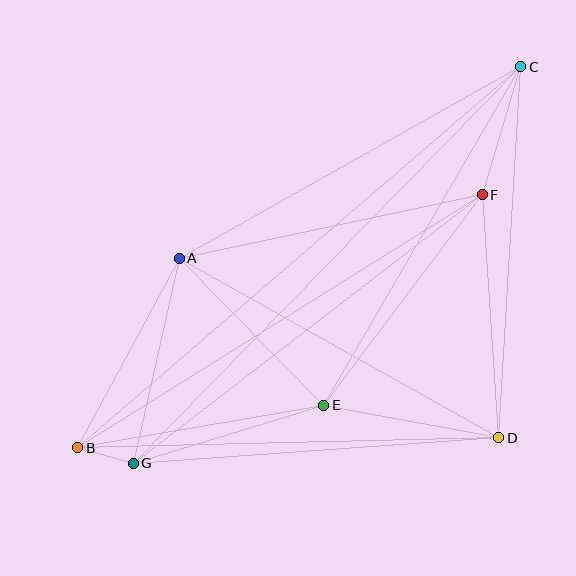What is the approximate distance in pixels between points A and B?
The distance between A and B is approximately 215 pixels.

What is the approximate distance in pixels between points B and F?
The distance between B and F is approximately 477 pixels.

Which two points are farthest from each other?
Points B and C are farthest from each other.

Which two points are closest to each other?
Points B and G are closest to each other.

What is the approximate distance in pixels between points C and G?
The distance between C and G is approximately 554 pixels.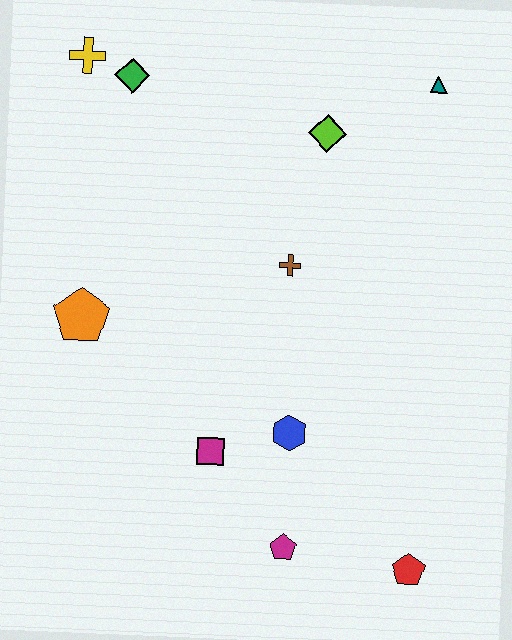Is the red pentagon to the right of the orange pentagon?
Yes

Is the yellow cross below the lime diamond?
No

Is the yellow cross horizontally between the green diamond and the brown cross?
No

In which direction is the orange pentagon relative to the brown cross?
The orange pentagon is to the left of the brown cross.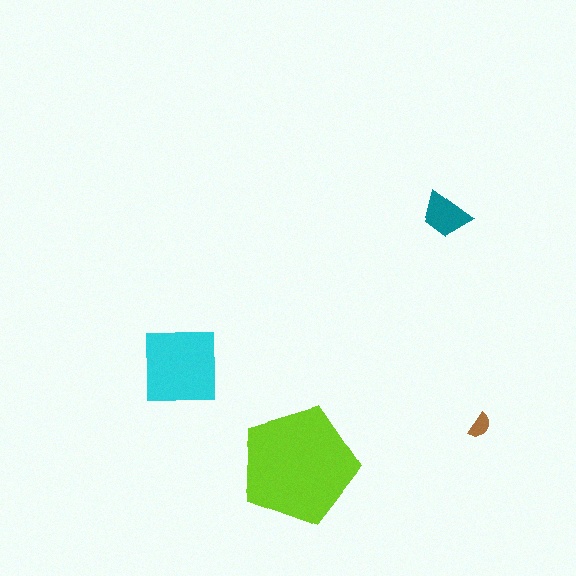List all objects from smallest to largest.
The brown semicircle, the teal trapezoid, the cyan square, the lime pentagon.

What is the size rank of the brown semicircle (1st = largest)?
4th.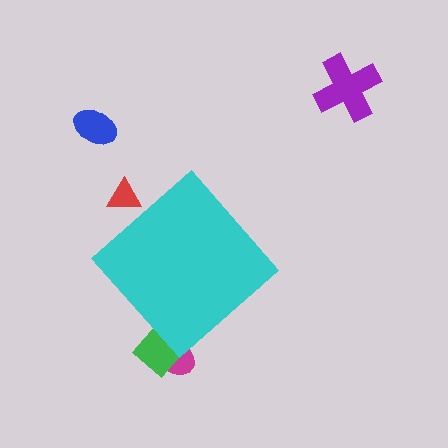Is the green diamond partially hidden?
Yes, the green diamond is partially hidden behind the cyan diamond.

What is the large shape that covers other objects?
A cyan diamond.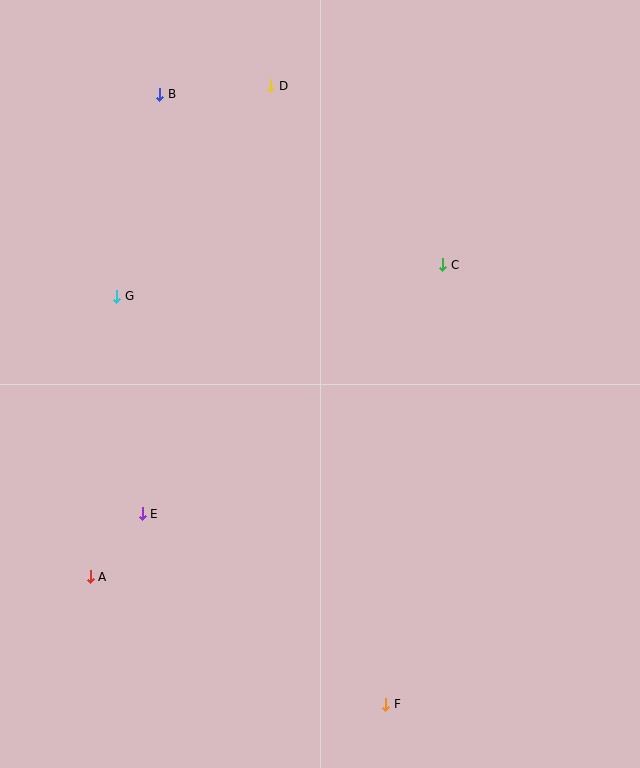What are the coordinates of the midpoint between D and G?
The midpoint between D and G is at (194, 191).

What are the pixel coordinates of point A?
Point A is at (90, 577).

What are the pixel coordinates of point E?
Point E is at (142, 514).